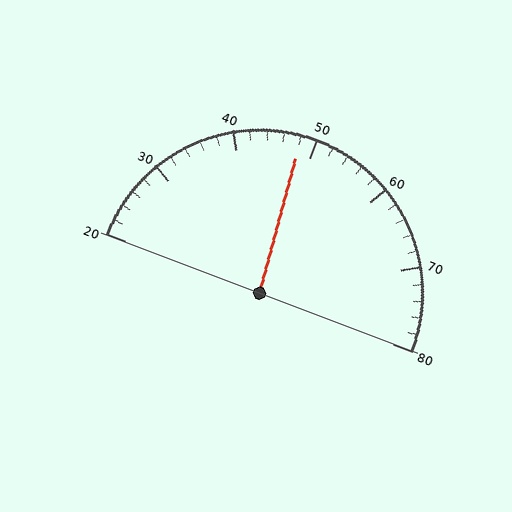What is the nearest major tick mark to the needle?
The nearest major tick mark is 50.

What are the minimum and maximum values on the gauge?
The gauge ranges from 20 to 80.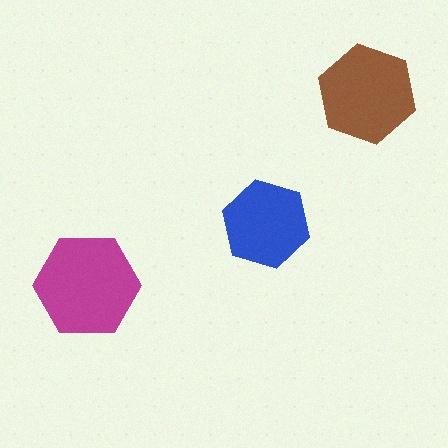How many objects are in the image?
There are 3 objects in the image.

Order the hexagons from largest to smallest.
the magenta one, the brown one, the blue one.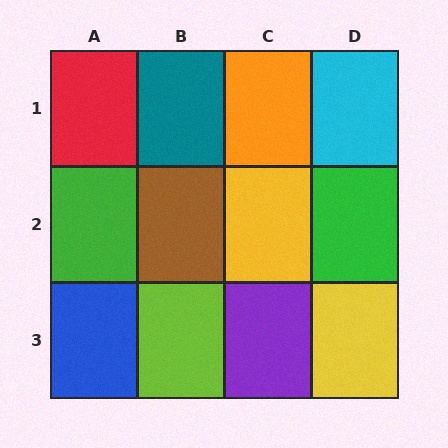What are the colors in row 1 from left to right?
Red, teal, orange, cyan.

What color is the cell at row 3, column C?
Purple.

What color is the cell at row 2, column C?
Yellow.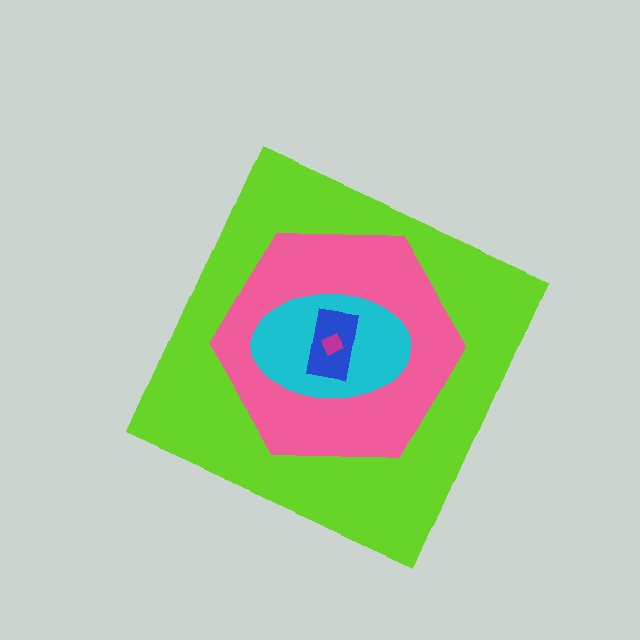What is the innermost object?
The magenta square.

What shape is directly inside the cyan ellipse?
The blue rectangle.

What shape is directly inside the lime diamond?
The pink hexagon.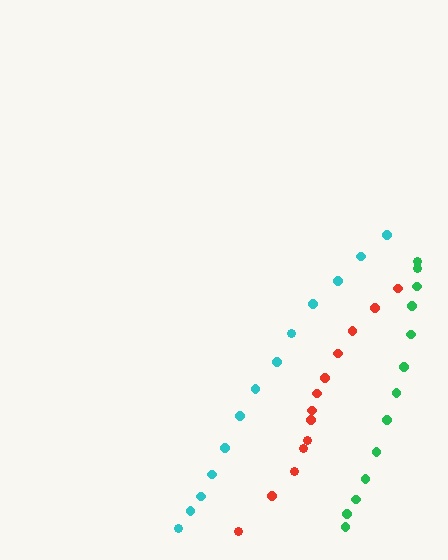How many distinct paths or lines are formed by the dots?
There are 3 distinct paths.